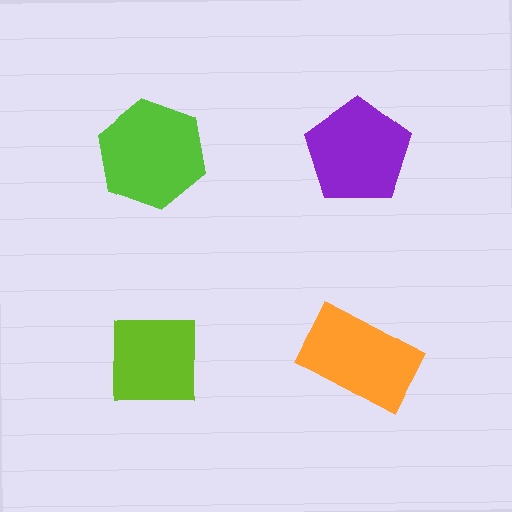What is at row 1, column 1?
A lime hexagon.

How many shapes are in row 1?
2 shapes.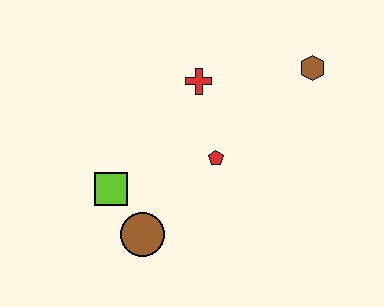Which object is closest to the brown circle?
The lime square is closest to the brown circle.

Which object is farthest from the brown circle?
The brown hexagon is farthest from the brown circle.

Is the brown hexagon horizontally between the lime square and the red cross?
No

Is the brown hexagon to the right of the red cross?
Yes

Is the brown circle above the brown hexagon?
No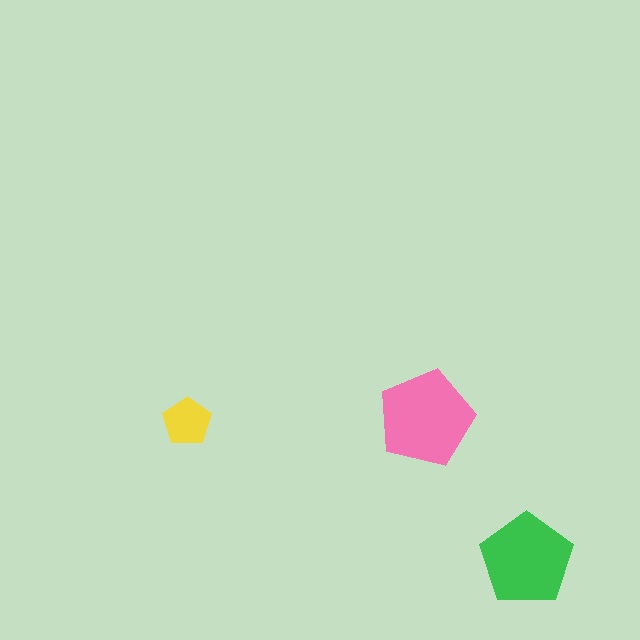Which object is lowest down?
The green pentagon is bottommost.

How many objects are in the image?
There are 3 objects in the image.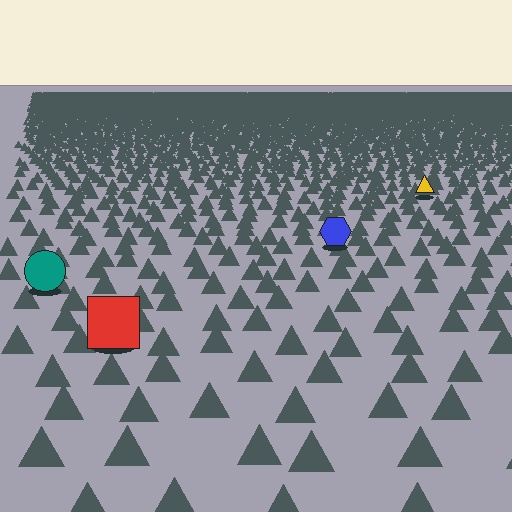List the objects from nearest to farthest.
From nearest to farthest: the red square, the teal circle, the blue hexagon, the yellow triangle.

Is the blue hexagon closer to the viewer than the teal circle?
No. The teal circle is closer — you can tell from the texture gradient: the ground texture is coarser near it.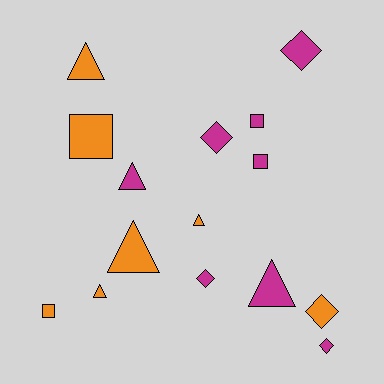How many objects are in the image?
There are 15 objects.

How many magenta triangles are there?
There are 2 magenta triangles.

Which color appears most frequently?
Magenta, with 8 objects.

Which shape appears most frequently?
Triangle, with 6 objects.